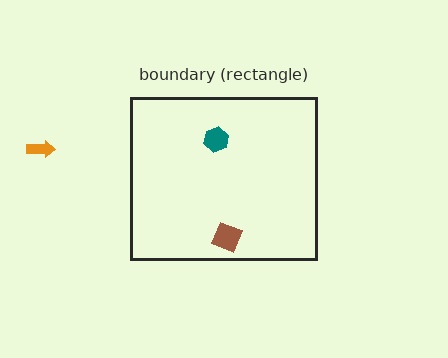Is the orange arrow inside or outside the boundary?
Outside.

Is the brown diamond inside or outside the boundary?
Inside.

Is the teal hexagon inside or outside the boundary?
Inside.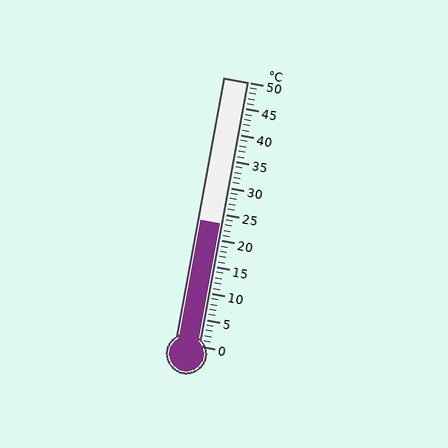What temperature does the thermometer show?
The thermometer shows approximately 23°C.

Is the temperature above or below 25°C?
The temperature is below 25°C.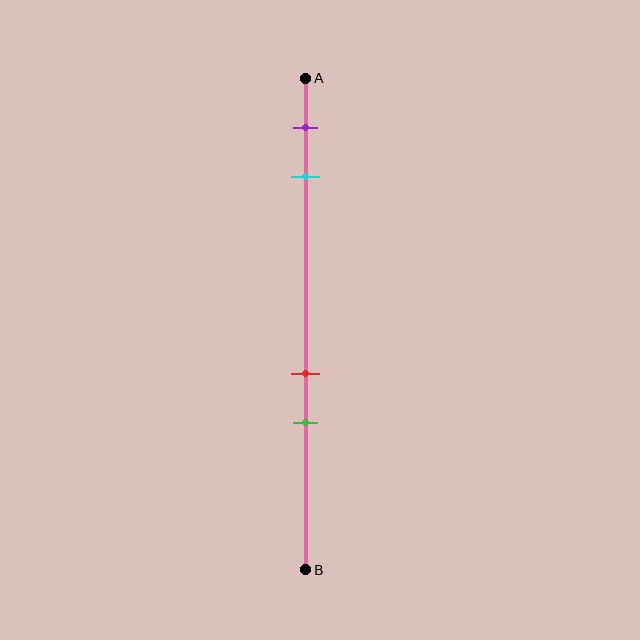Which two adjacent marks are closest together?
The red and green marks are the closest adjacent pair.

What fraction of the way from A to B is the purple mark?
The purple mark is approximately 10% (0.1) of the way from A to B.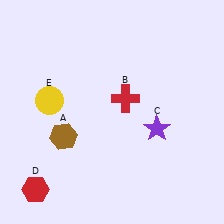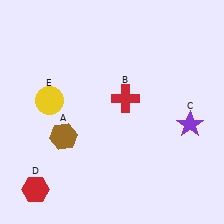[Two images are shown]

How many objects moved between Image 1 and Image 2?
1 object moved between the two images.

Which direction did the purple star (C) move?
The purple star (C) moved right.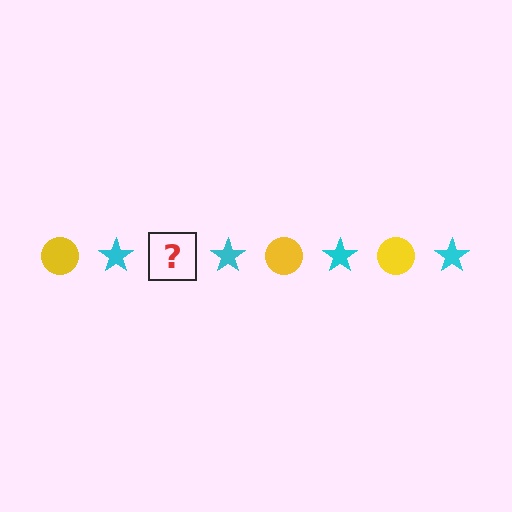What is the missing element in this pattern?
The missing element is a yellow circle.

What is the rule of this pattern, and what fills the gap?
The rule is that the pattern alternates between yellow circle and cyan star. The gap should be filled with a yellow circle.